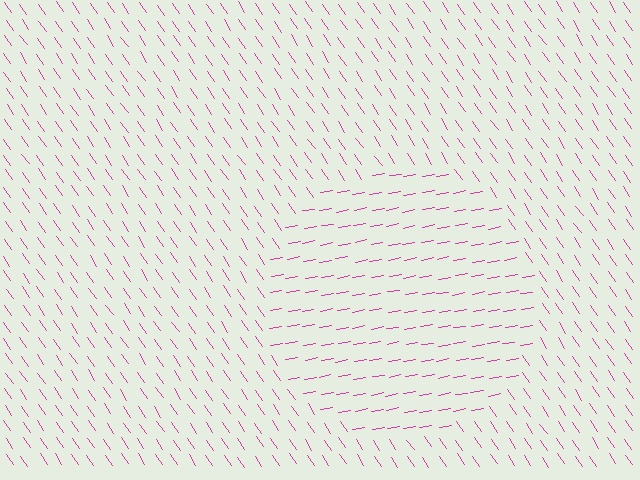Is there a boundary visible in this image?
Yes, there is a texture boundary formed by a change in line orientation.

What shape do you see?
I see a circle.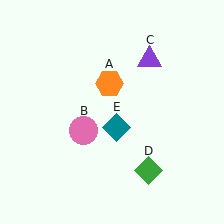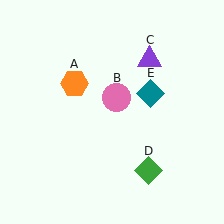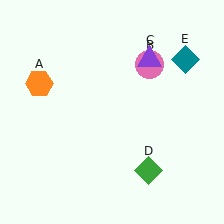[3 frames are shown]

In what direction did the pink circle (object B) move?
The pink circle (object B) moved up and to the right.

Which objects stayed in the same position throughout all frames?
Purple triangle (object C) and green diamond (object D) remained stationary.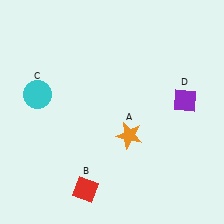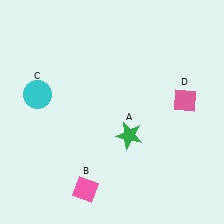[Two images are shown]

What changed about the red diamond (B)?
In Image 1, B is red. In Image 2, it changed to pink.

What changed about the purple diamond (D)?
In Image 1, D is purple. In Image 2, it changed to pink.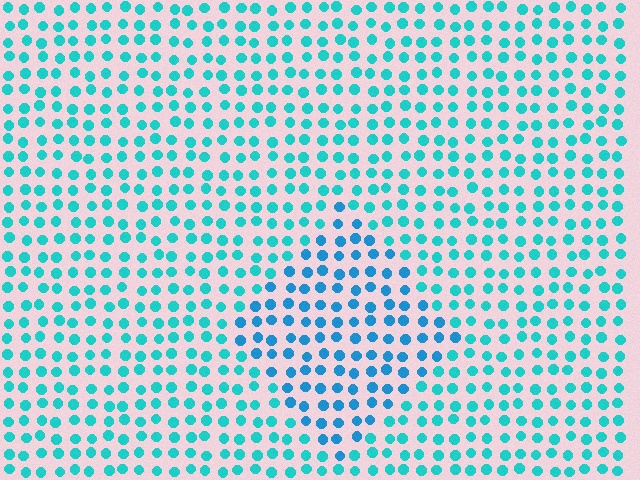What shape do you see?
I see a diamond.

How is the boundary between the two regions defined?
The boundary is defined purely by a slight shift in hue (about 24 degrees). Spacing, size, and orientation are identical on both sides.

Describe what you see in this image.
The image is filled with small cyan elements in a uniform arrangement. A diamond-shaped region is visible where the elements are tinted to a slightly different hue, forming a subtle color boundary.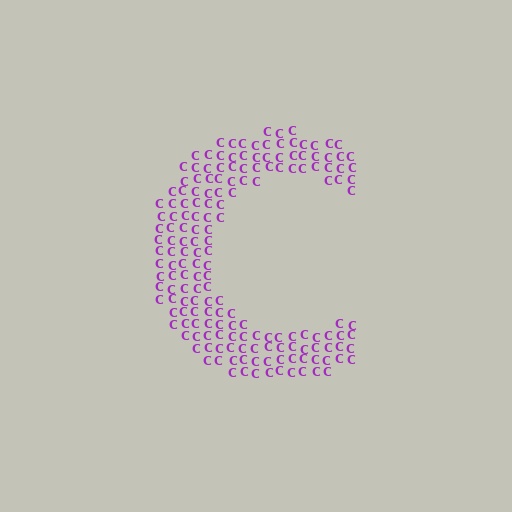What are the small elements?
The small elements are letter C's.